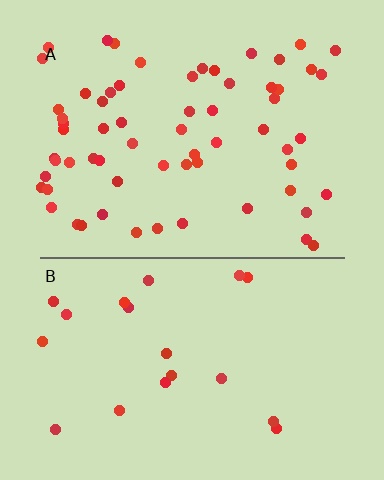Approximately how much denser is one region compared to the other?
Approximately 3.3× — region A over region B.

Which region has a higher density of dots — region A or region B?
A (the top).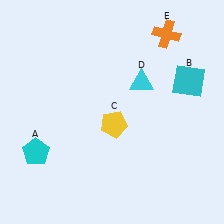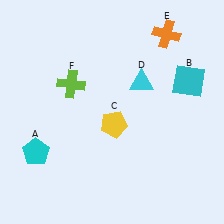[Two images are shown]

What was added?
A lime cross (F) was added in Image 2.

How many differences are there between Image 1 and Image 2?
There is 1 difference between the two images.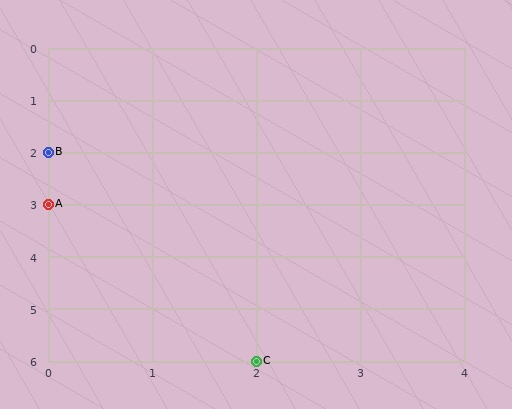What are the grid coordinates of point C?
Point C is at grid coordinates (2, 6).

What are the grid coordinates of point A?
Point A is at grid coordinates (0, 3).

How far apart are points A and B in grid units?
Points A and B are 1 row apart.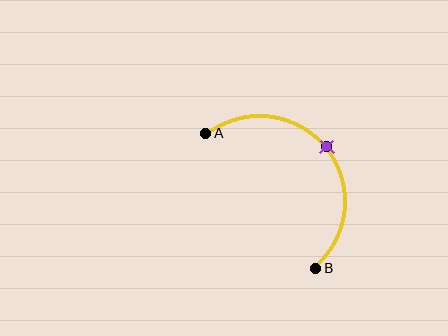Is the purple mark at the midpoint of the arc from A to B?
Yes. The purple mark lies on the arc at equal arc-length from both A and B — it is the arc midpoint.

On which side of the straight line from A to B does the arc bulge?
The arc bulges above and to the right of the straight line connecting A and B.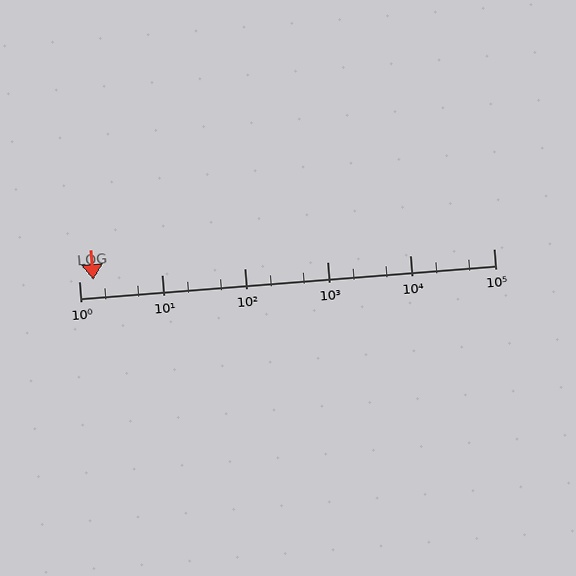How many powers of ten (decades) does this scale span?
The scale spans 5 decades, from 1 to 100000.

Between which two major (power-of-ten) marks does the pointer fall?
The pointer is between 1 and 10.